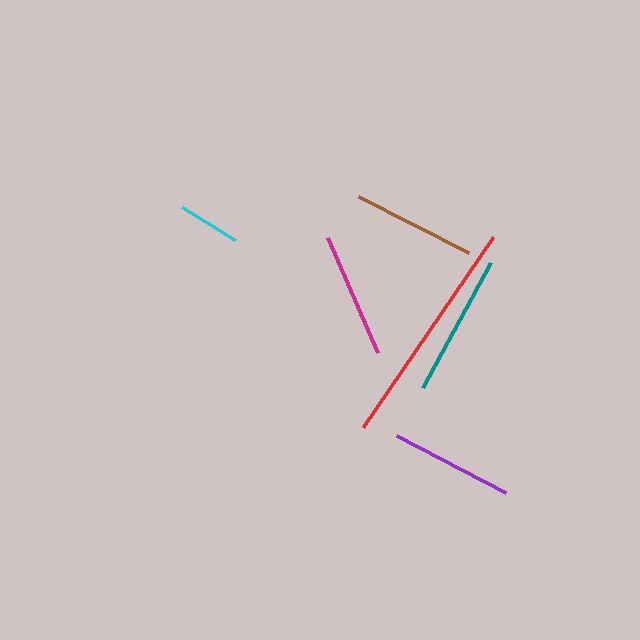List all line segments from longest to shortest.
From longest to shortest: red, teal, magenta, brown, purple, cyan.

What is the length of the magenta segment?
The magenta segment is approximately 126 pixels long.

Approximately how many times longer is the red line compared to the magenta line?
The red line is approximately 1.8 times the length of the magenta line.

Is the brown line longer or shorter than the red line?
The red line is longer than the brown line.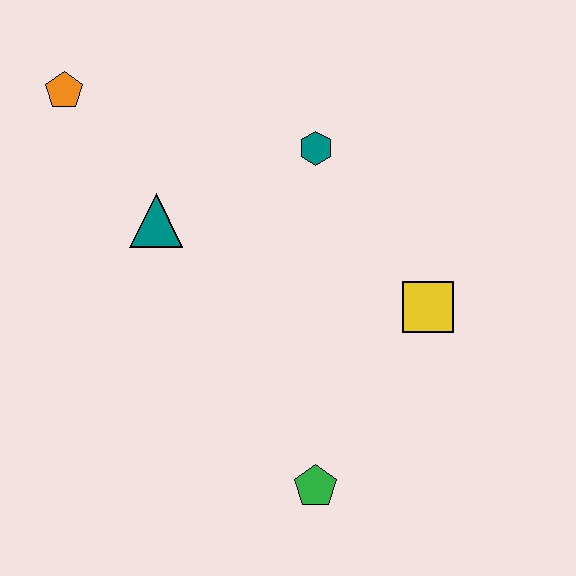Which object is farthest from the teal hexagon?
The green pentagon is farthest from the teal hexagon.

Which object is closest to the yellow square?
The teal hexagon is closest to the yellow square.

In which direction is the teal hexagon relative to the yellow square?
The teal hexagon is above the yellow square.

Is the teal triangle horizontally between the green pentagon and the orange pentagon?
Yes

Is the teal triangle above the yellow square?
Yes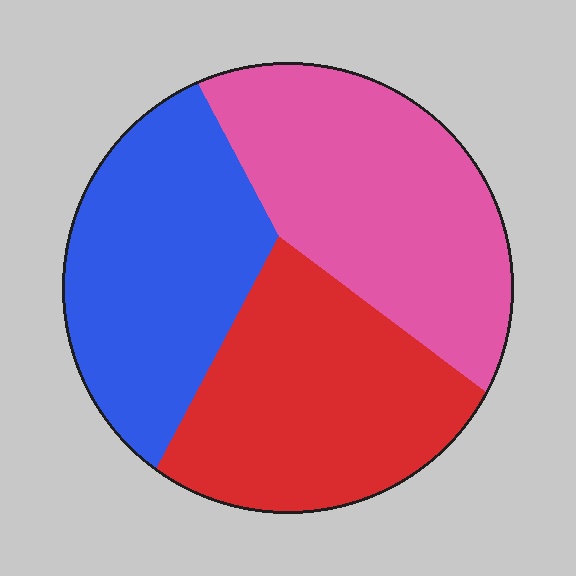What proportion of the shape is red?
Red takes up between a sixth and a third of the shape.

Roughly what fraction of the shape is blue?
Blue covers around 30% of the shape.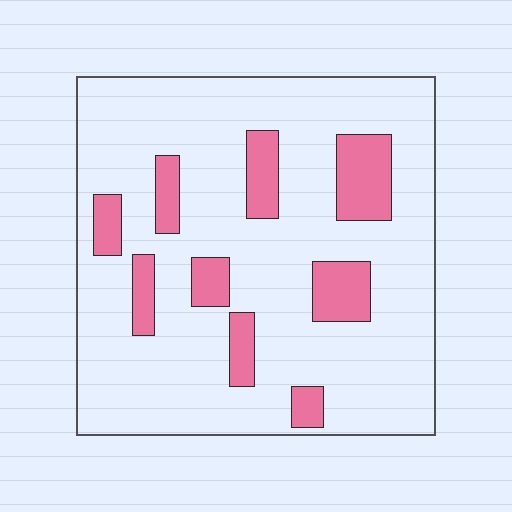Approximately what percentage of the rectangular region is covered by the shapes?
Approximately 15%.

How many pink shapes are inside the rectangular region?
9.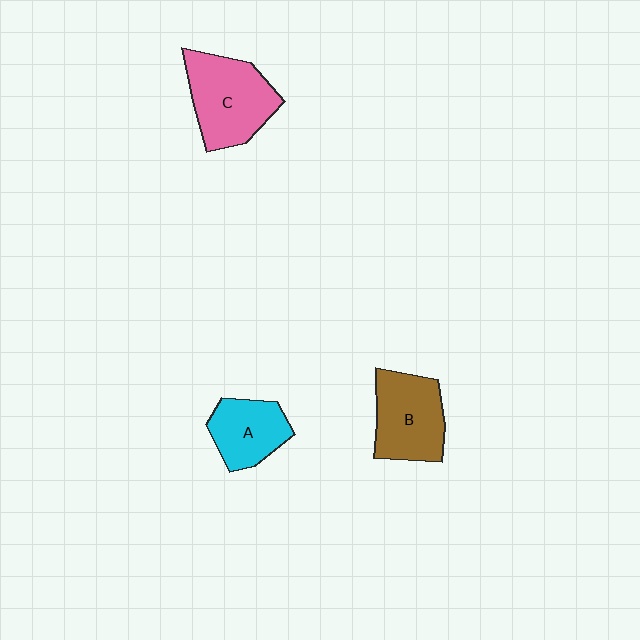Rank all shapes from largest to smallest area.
From largest to smallest: C (pink), B (brown), A (cyan).